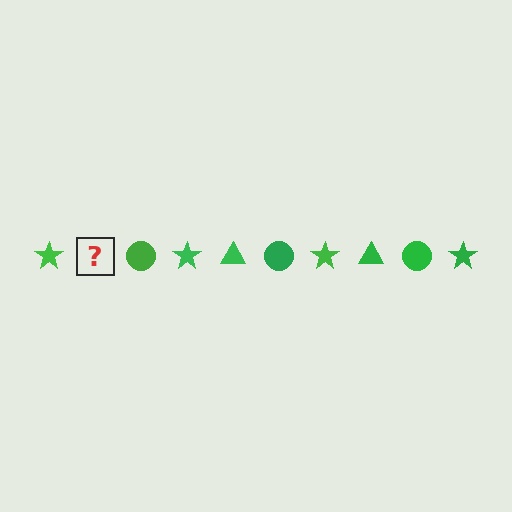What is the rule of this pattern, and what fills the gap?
The rule is that the pattern cycles through star, triangle, circle shapes in green. The gap should be filled with a green triangle.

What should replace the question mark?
The question mark should be replaced with a green triangle.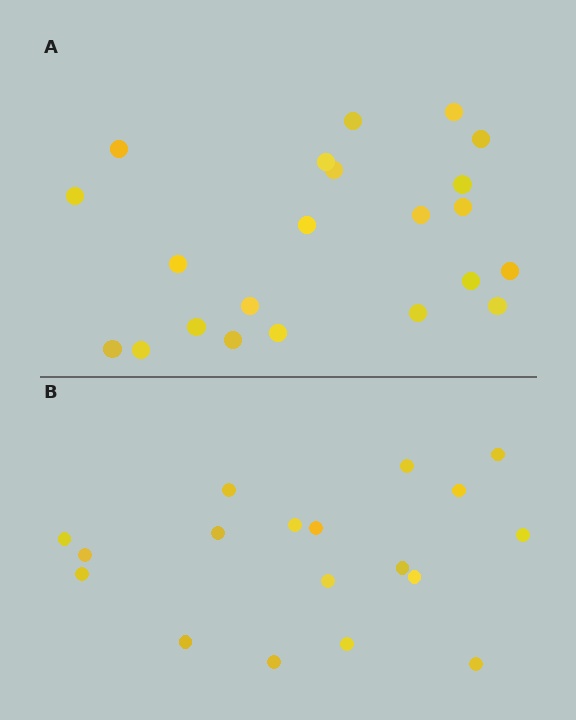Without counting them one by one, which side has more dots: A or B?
Region A (the top region) has more dots.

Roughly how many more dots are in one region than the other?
Region A has about 4 more dots than region B.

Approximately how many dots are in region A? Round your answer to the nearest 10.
About 20 dots. (The exact count is 22, which rounds to 20.)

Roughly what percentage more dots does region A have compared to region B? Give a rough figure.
About 20% more.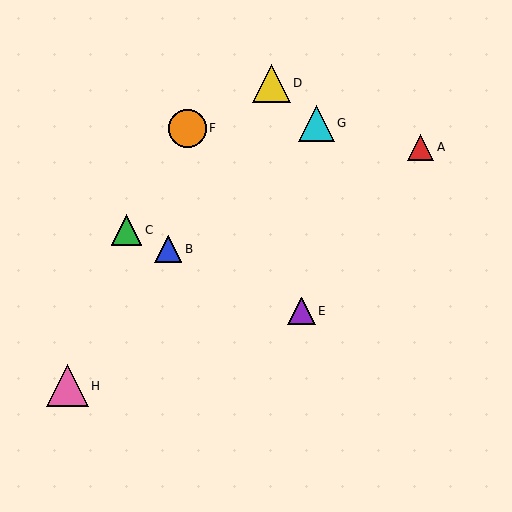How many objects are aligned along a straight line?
3 objects (B, C, E) are aligned along a straight line.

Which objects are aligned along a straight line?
Objects B, C, E are aligned along a straight line.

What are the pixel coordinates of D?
Object D is at (272, 83).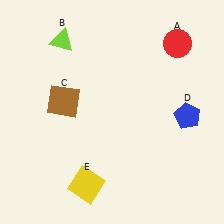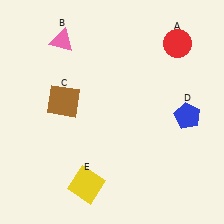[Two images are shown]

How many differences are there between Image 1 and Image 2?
There is 1 difference between the two images.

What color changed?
The triangle (B) changed from lime in Image 1 to pink in Image 2.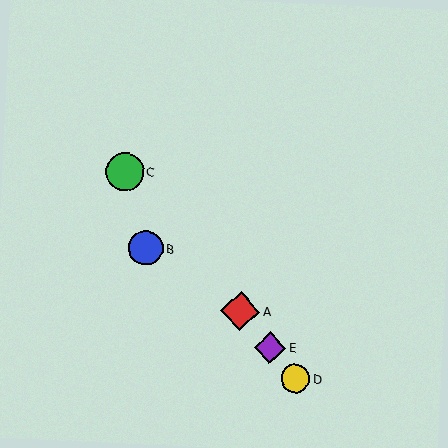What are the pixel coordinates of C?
Object C is at (124, 172).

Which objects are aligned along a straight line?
Objects A, C, D, E are aligned along a straight line.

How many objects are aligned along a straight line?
4 objects (A, C, D, E) are aligned along a straight line.